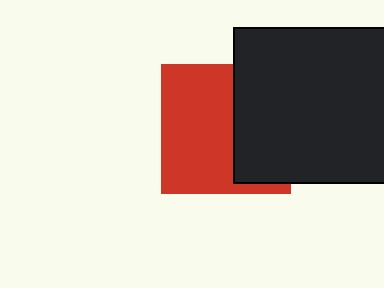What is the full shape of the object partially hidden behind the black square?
The partially hidden object is a red square.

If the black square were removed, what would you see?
You would see the complete red square.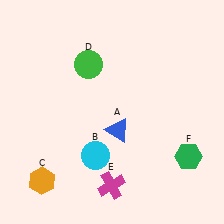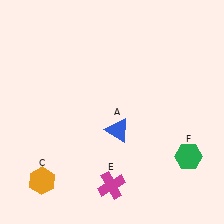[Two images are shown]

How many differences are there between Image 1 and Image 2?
There are 2 differences between the two images.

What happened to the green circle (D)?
The green circle (D) was removed in Image 2. It was in the top-left area of Image 1.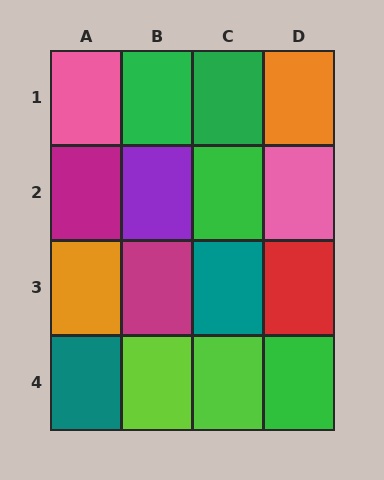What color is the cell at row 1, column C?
Green.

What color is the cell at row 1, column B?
Green.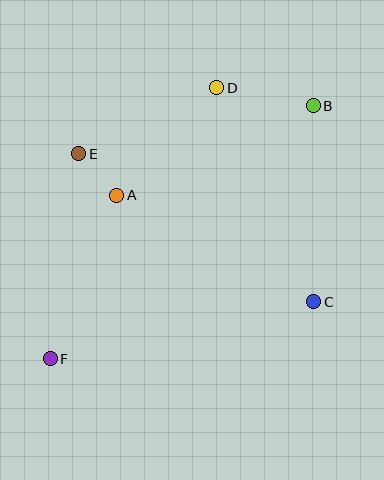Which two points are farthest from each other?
Points B and F are farthest from each other.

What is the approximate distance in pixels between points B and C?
The distance between B and C is approximately 196 pixels.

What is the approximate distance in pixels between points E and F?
The distance between E and F is approximately 207 pixels.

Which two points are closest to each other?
Points A and E are closest to each other.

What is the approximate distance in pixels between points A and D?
The distance between A and D is approximately 147 pixels.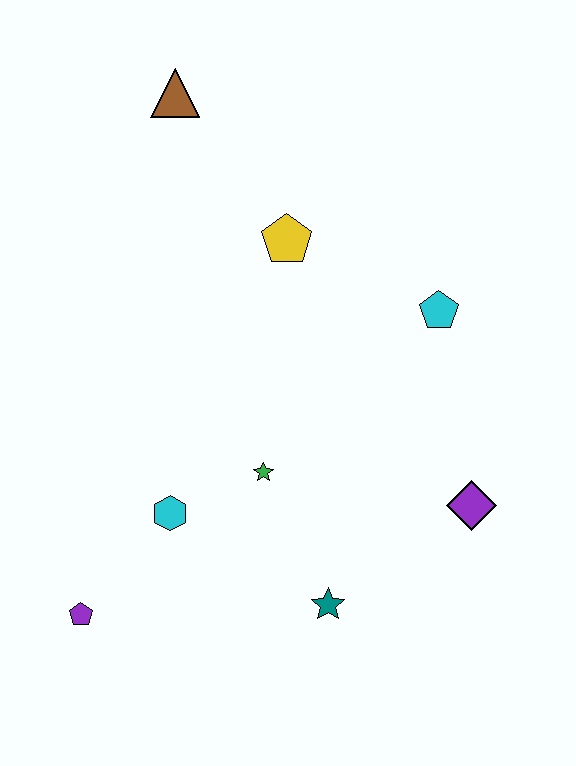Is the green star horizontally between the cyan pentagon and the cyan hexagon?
Yes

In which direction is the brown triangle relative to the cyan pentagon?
The brown triangle is to the left of the cyan pentagon.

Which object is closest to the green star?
The cyan hexagon is closest to the green star.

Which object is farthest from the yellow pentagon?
The purple pentagon is farthest from the yellow pentagon.